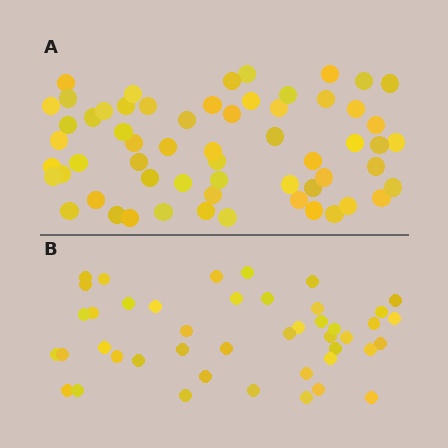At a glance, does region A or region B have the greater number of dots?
Region A (the top region) has more dots.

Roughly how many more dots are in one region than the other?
Region A has approximately 15 more dots than region B.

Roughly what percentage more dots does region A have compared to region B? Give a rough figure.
About 35% more.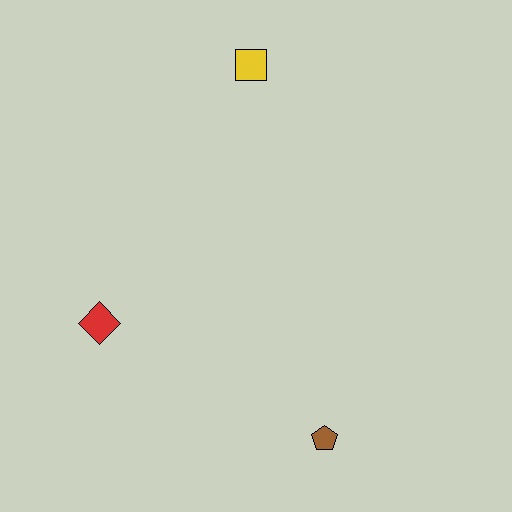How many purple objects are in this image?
There are no purple objects.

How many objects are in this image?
There are 3 objects.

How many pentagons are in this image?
There is 1 pentagon.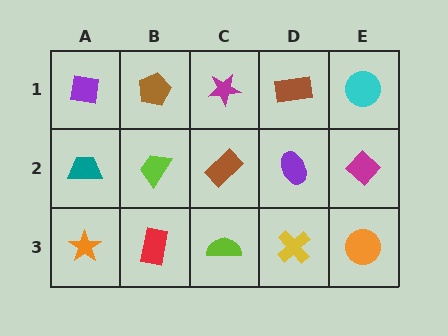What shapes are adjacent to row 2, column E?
A cyan circle (row 1, column E), an orange circle (row 3, column E), a purple ellipse (row 2, column D).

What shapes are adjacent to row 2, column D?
A brown rectangle (row 1, column D), a yellow cross (row 3, column D), a brown rectangle (row 2, column C), a magenta diamond (row 2, column E).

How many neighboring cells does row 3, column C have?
3.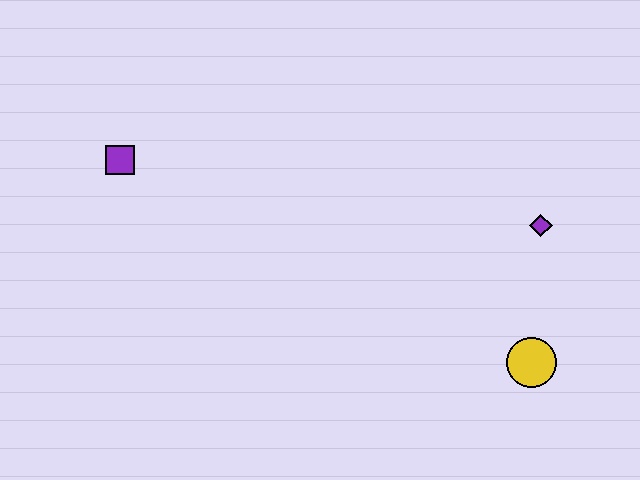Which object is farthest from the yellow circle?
The purple square is farthest from the yellow circle.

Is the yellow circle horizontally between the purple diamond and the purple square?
Yes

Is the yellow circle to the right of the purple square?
Yes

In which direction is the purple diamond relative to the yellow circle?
The purple diamond is above the yellow circle.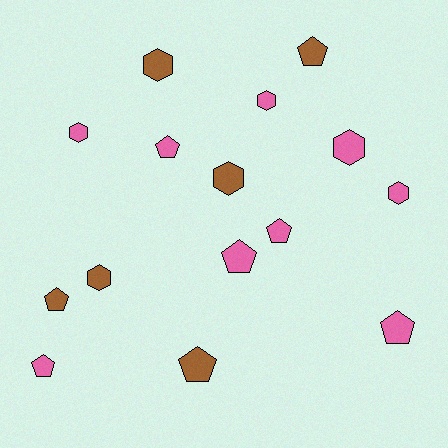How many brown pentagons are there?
There are 3 brown pentagons.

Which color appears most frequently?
Pink, with 9 objects.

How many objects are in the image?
There are 15 objects.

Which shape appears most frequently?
Pentagon, with 8 objects.